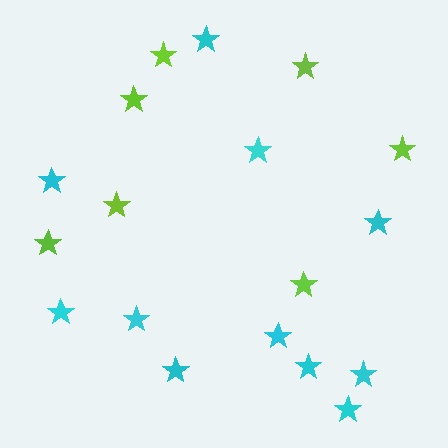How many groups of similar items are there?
There are 2 groups: one group of cyan stars (11) and one group of lime stars (7).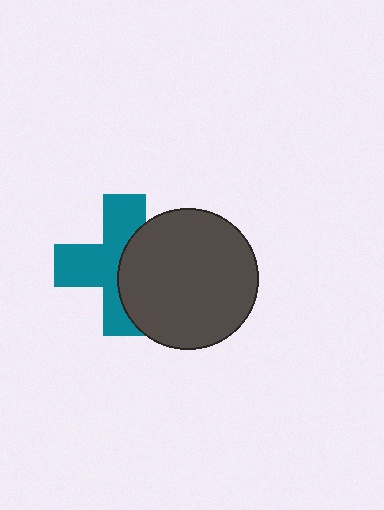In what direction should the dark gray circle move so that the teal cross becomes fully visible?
The dark gray circle should move right. That is the shortest direction to clear the overlap and leave the teal cross fully visible.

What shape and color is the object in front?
The object in front is a dark gray circle.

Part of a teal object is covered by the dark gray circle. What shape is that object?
It is a cross.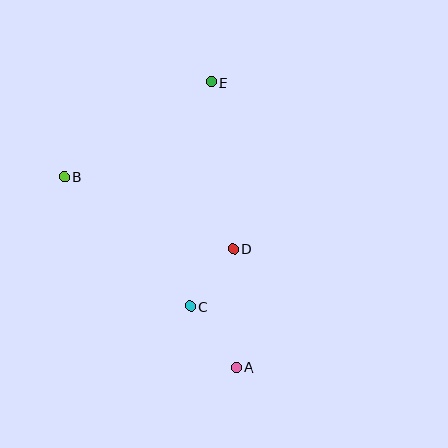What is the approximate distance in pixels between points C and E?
The distance between C and E is approximately 226 pixels.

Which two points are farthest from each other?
Points A and E are farthest from each other.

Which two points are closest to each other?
Points C and D are closest to each other.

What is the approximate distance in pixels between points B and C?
The distance between B and C is approximately 181 pixels.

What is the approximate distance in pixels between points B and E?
The distance between B and E is approximately 175 pixels.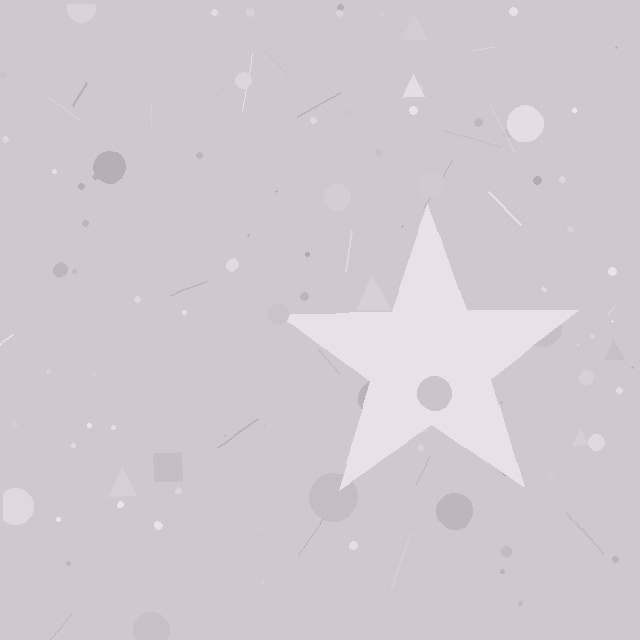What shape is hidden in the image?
A star is hidden in the image.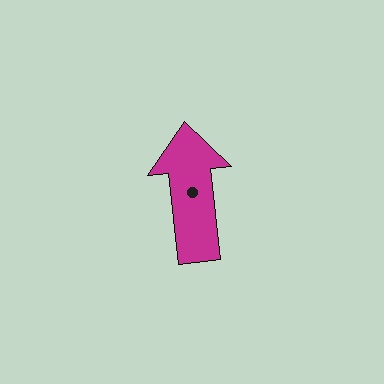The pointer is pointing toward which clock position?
Roughly 12 o'clock.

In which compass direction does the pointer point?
North.